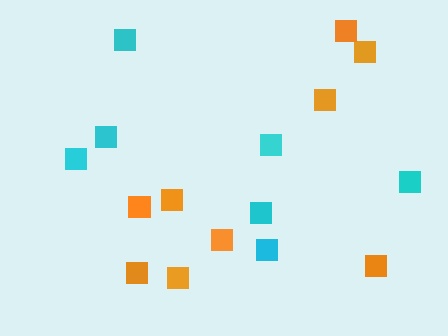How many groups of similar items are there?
There are 2 groups: one group of cyan squares (7) and one group of orange squares (9).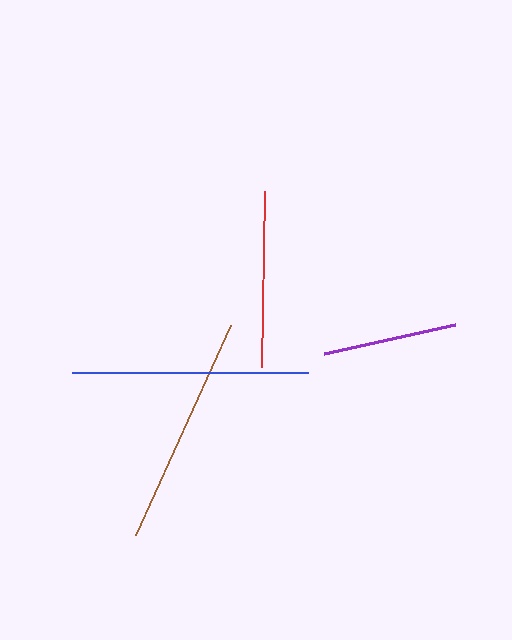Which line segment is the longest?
The blue line is the longest at approximately 236 pixels.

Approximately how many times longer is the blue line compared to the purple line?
The blue line is approximately 1.8 times the length of the purple line.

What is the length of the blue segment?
The blue segment is approximately 236 pixels long.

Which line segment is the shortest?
The purple line is the shortest at approximately 135 pixels.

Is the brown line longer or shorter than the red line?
The brown line is longer than the red line.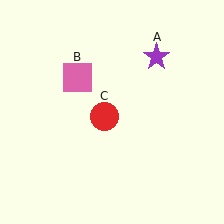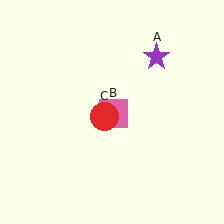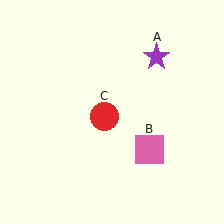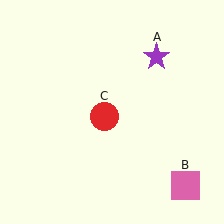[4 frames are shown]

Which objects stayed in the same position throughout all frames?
Purple star (object A) and red circle (object C) remained stationary.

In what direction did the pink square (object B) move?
The pink square (object B) moved down and to the right.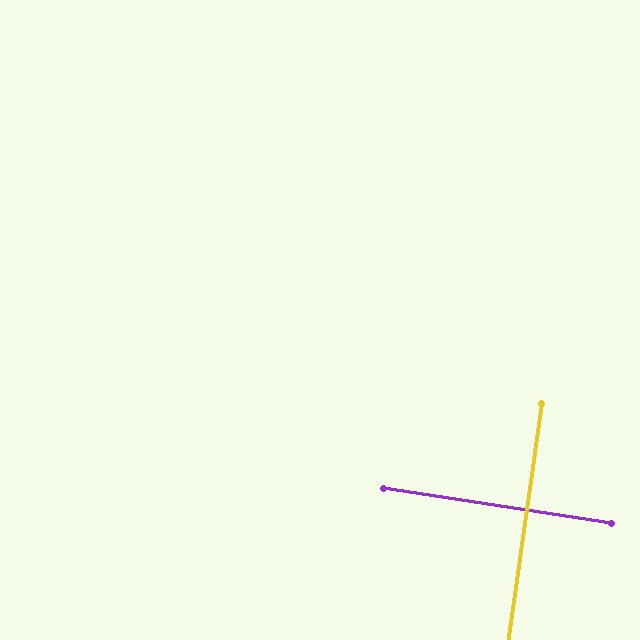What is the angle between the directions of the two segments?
Approximately 89 degrees.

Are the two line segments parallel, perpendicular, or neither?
Perpendicular — they meet at approximately 89°.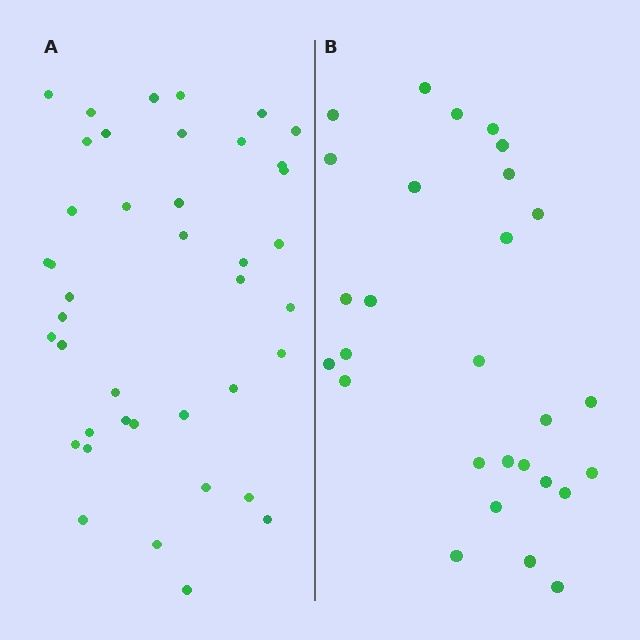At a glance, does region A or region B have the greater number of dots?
Region A (the left region) has more dots.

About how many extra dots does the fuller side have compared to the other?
Region A has approximately 15 more dots than region B.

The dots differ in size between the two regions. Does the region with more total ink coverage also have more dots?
No. Region B has more total ink coverage because its dots are larger, but region A actually contains more individual dots. Total area can be misleading — the number of items is what matters here.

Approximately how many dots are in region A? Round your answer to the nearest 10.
About 40 dots. (The exact count is 41, which rounds to 40.)